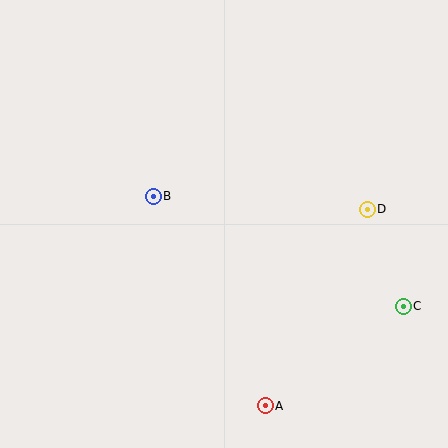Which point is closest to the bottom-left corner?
Point A is closest to the bottom-left corner.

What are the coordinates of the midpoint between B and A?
The midpoint between B and A is at (209, 301).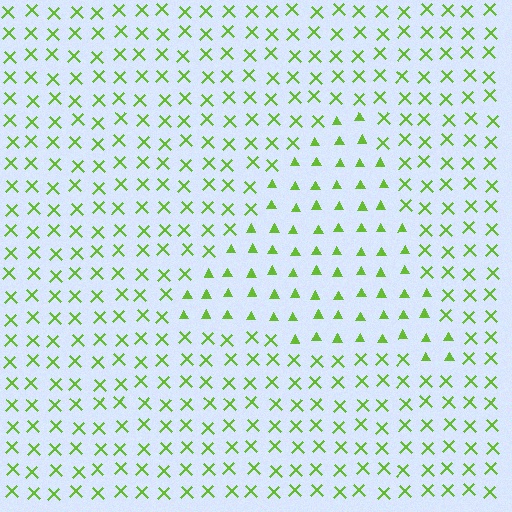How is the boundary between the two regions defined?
The boundary is defined by a change in element shape: triangles inside vs. X marks outside. All elements share the same color and spacing.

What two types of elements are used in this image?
The image uses triangles inside the triangle region and X marks outside it.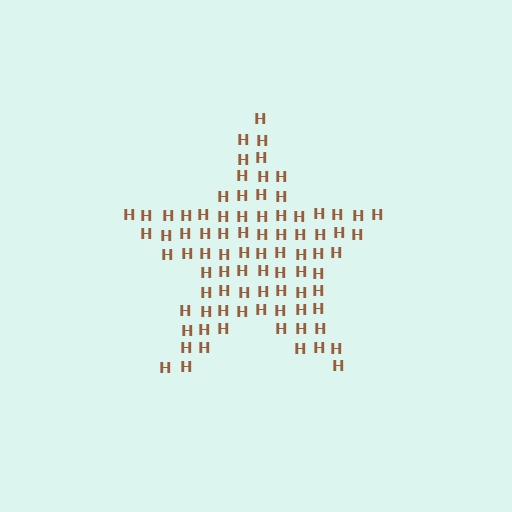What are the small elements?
The small elements are letter H's.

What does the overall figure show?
The overall figure shows a star.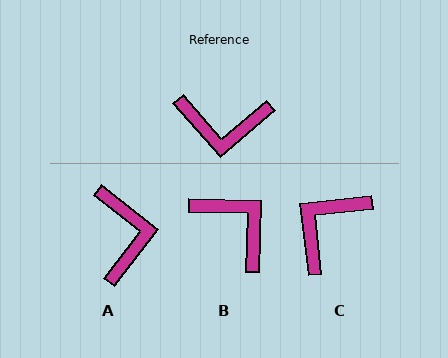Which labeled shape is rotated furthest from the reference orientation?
B, about 138 degrees away.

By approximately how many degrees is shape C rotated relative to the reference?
Approximately 124 degrees clockwise.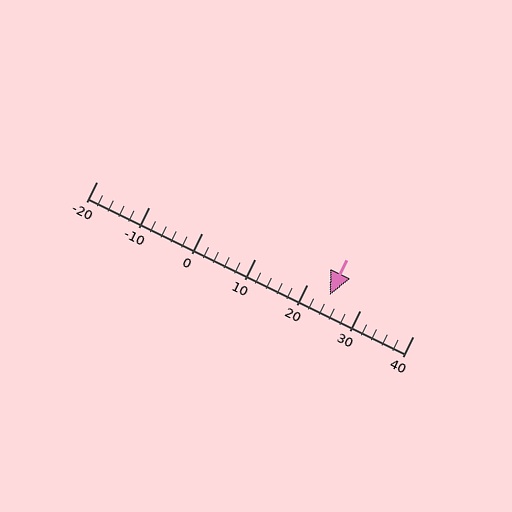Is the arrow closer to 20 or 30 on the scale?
The arrow is closer to 20.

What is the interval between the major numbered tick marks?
The major tick marks are spaced 10 units apart.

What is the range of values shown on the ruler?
The ruler shows values from -20 to 40.